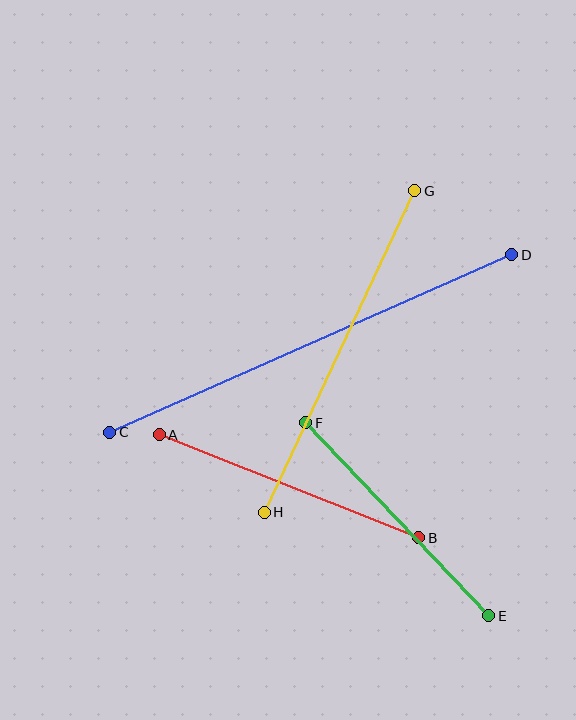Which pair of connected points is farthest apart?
Points C and D are farthest apart.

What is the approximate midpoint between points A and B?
The midpoint is at approximately (289, 486) pixels.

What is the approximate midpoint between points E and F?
The midpoint is at approximately (397, 519) pixels.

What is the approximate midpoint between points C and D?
The midpoint is at approximately (311, 344) pixels.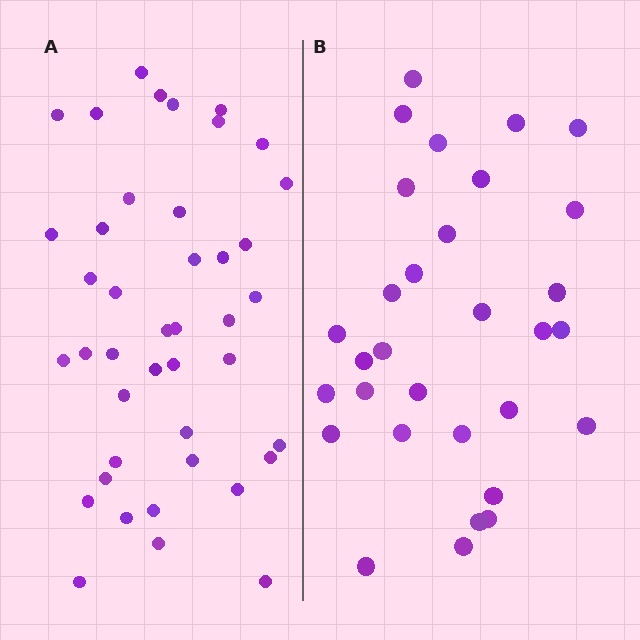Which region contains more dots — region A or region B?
Region A (the left region) has more dots.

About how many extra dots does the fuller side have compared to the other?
Region A has roughly 12 or so more dots than region B.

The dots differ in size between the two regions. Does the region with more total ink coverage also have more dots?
No. Region B has more total ink coverage because its dots are larger, but region A actually contains more individual dots. Total area can be misleading — the number of items is what matters here.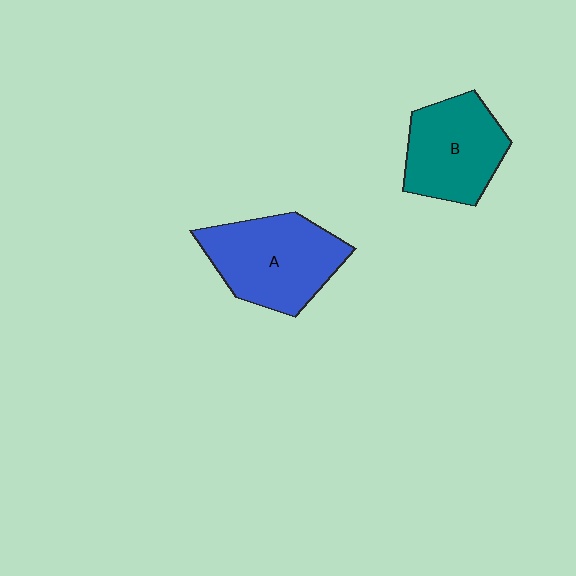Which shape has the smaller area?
Shape B (teal).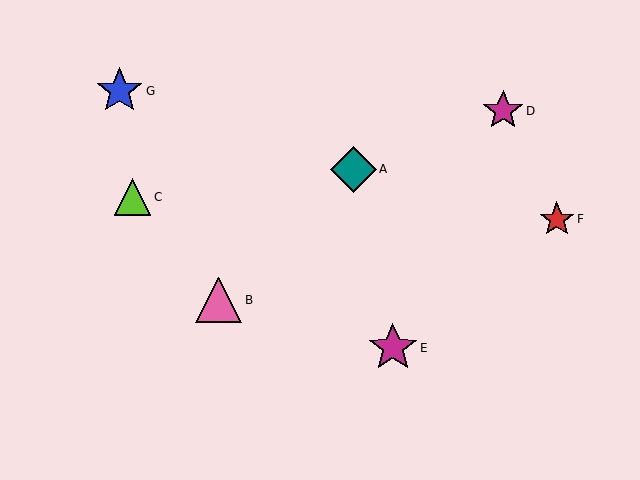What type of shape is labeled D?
Shape D is a magenta star.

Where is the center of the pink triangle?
The center of the pink triangle is at (219, 300).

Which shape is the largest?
The magenta star (labeled E) is the largest.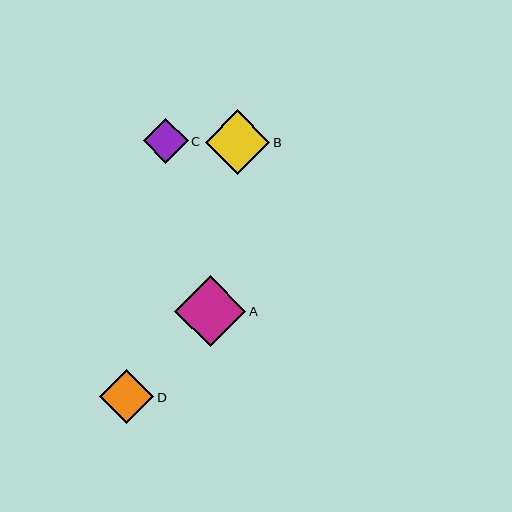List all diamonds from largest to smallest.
From largest to smallest: A, B, D, C.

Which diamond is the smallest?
Diamond C is the smallest with a size of approximately 45 pixels.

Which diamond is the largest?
Diamond A is the largest with a size of approximately 72 pixels.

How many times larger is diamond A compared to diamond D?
Diamond A is approximately 1.3 times the size of diamond D.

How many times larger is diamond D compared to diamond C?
Diamond D is approximately 1.2 times the size of diamond C.